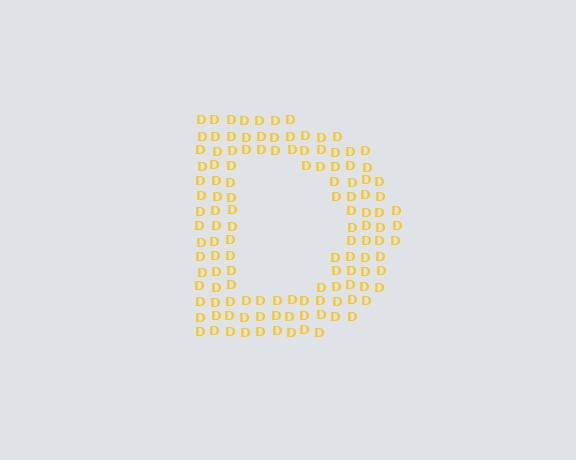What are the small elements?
The small elements are letter D's.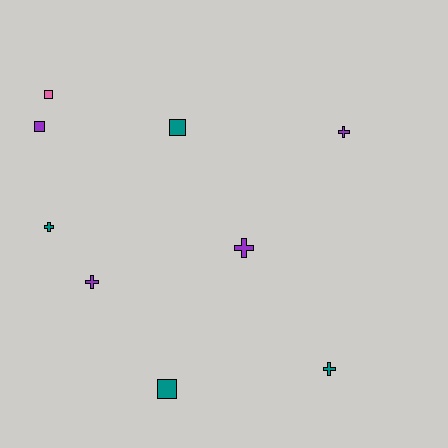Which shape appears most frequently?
Cross, with 5 objects.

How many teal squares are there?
There are 2 teal squares.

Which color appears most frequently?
Teal, with 4 objects.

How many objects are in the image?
There are 9 objects.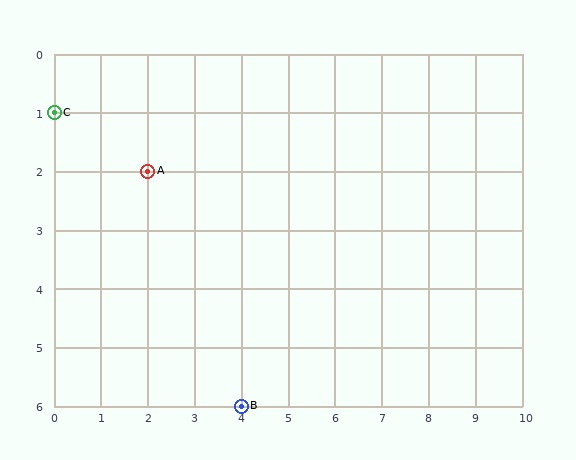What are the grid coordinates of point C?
Point C is at grid coordinates (0, 1).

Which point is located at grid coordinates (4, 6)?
Point B is at (4, 6).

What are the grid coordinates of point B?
Point B is at grid coordinates (4, 6).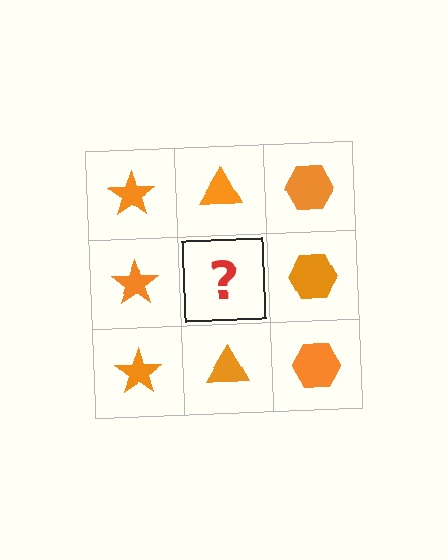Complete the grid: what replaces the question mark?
The question mark should be replaced with an orange triangle.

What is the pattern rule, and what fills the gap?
The rule is that each column has a consistent shape. The gap should be filled with an orange triangle.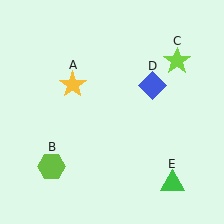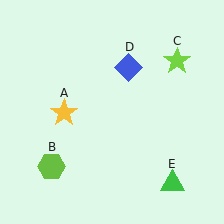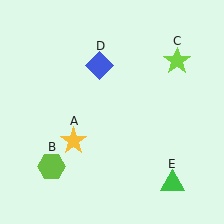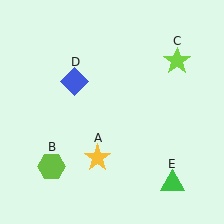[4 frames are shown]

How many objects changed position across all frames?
2 objects changed position: yellow star (object A), blue diamond (object D).